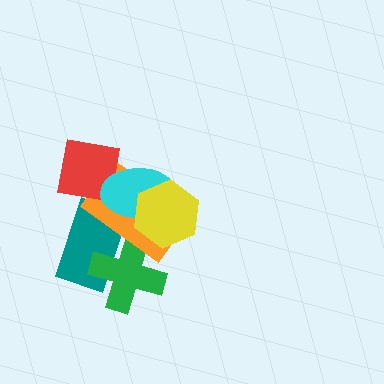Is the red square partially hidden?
Yes, it is partially covered by another shape.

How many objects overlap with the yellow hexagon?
2 objects overlap with the yellow hexagon.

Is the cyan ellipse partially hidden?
Yes, it is partially covered by another shape.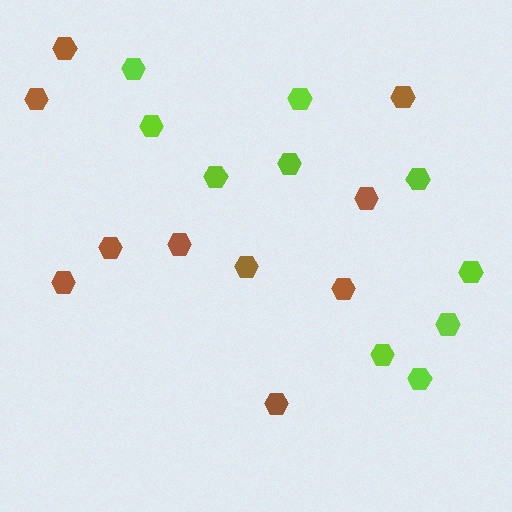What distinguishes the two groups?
There are 2 groups: one group of brown hexagons (10) and one group of lime hexagons (10).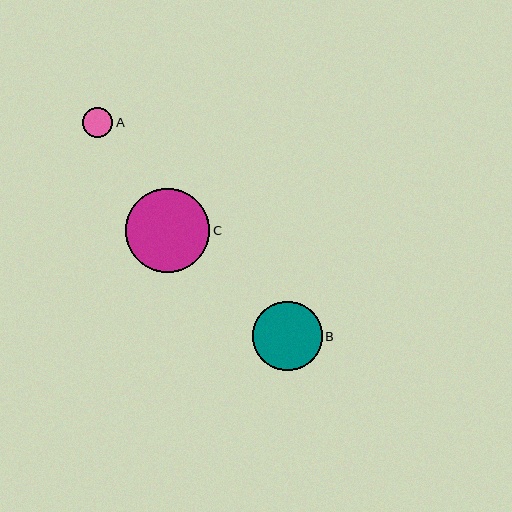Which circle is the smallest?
Circle A is the smallest with a size of approximately 30 pixels.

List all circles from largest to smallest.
From largest to smallest: C, B, A.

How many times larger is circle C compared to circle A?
Circle C is approximately 2.8 times the size of circle A.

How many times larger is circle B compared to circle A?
Circle B is approximately 2.3 times the size of circle A.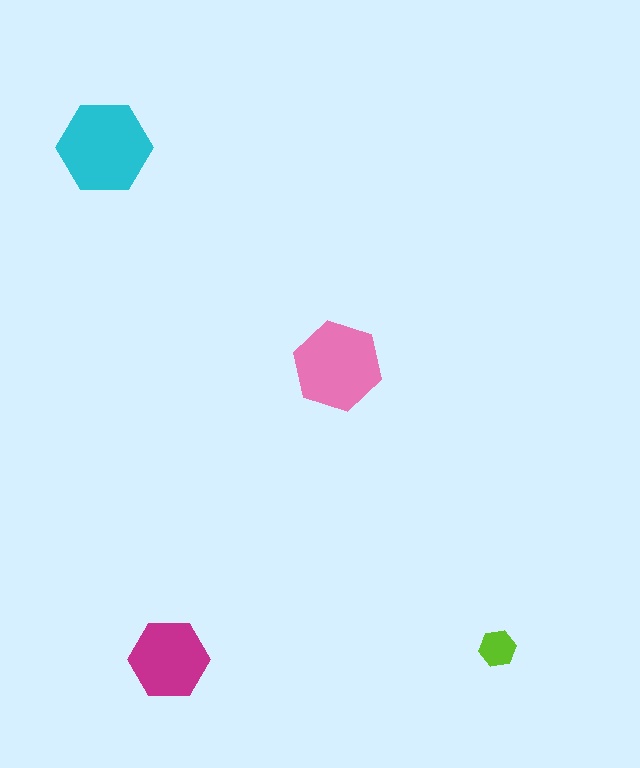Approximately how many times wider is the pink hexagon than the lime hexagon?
About 2.5 times wider.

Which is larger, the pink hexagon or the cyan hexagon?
The cyan one.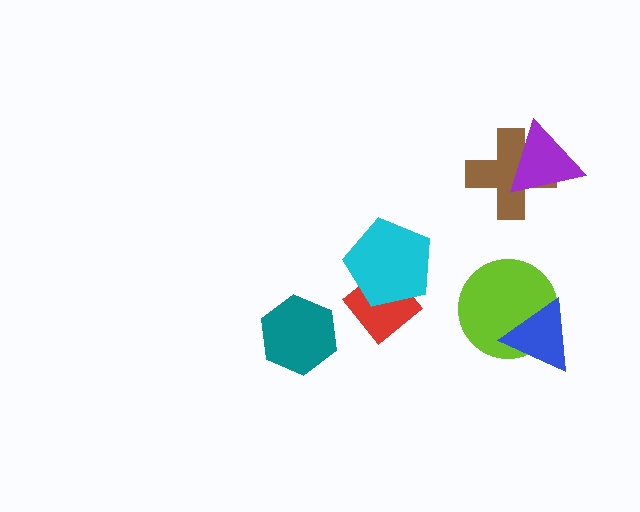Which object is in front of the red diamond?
The cyan pentagon is in front of the red diamond.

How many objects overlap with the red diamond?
1 object overlaps with the red diamond.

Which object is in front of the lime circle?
The blue triangle is in front of the lime circle.